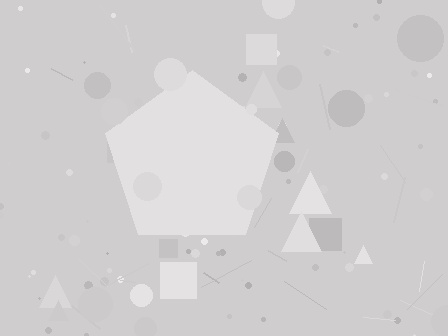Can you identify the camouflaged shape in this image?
The camouflaged shape is a pentagon.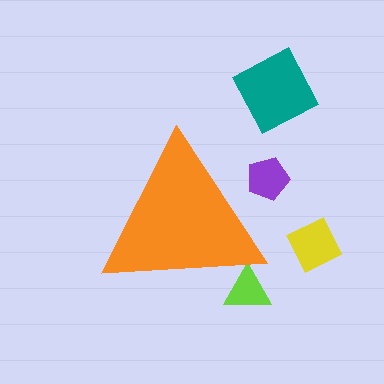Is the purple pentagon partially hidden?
Yes, the purple pentagon is partially hidden behind the orange triangle.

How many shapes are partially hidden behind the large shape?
2 shapes are partially hidden.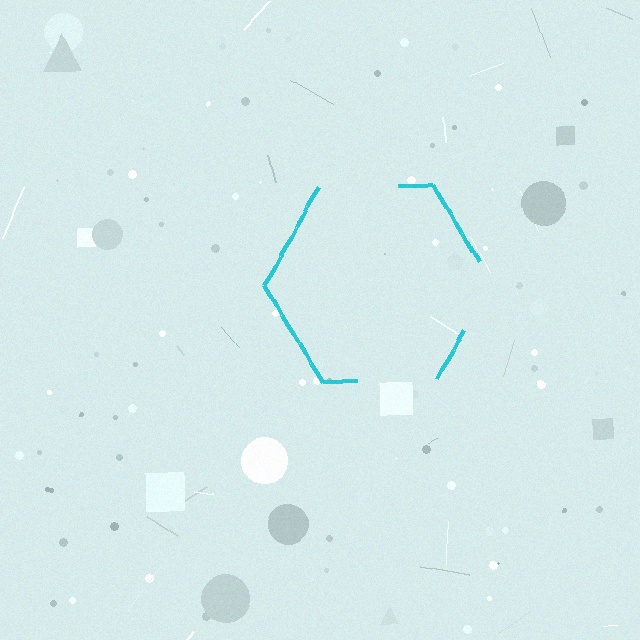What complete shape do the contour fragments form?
The contour fragments form a hexagon.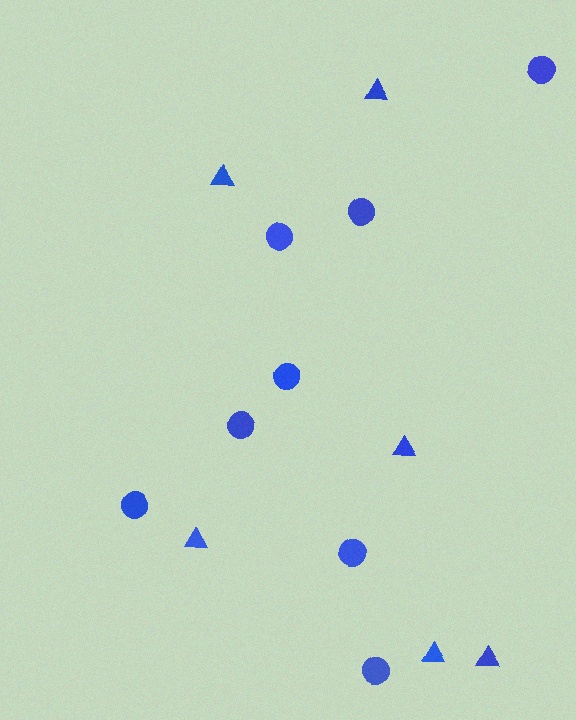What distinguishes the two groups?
There are 2 groups: one group of circles (8) and one group of triangles (6).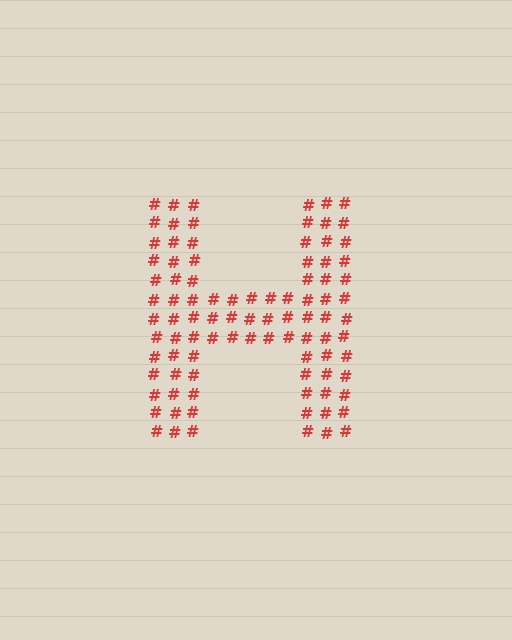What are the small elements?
The small elements are hash symbols.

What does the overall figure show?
The overall figure shows the letter H.